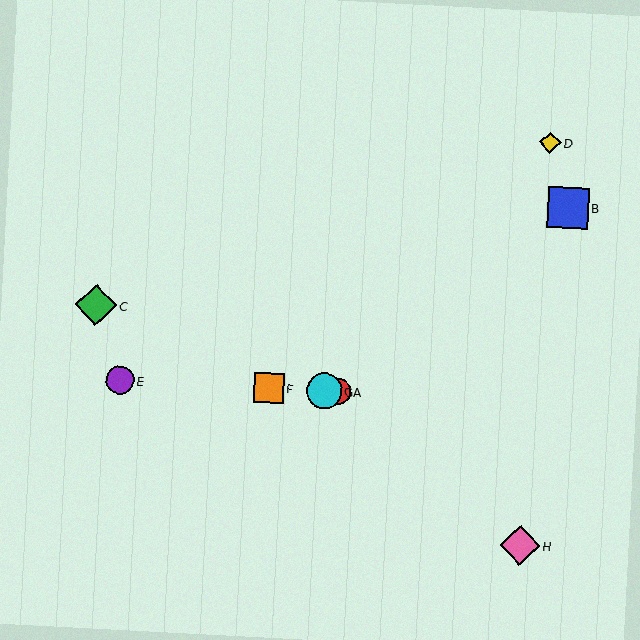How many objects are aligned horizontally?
4 objects (A, E, F, G) are aligned horizontally.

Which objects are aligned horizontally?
Objects A, E, F, G are aligned horizontally.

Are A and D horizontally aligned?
No, A is at y≈392 and D is at y≈143.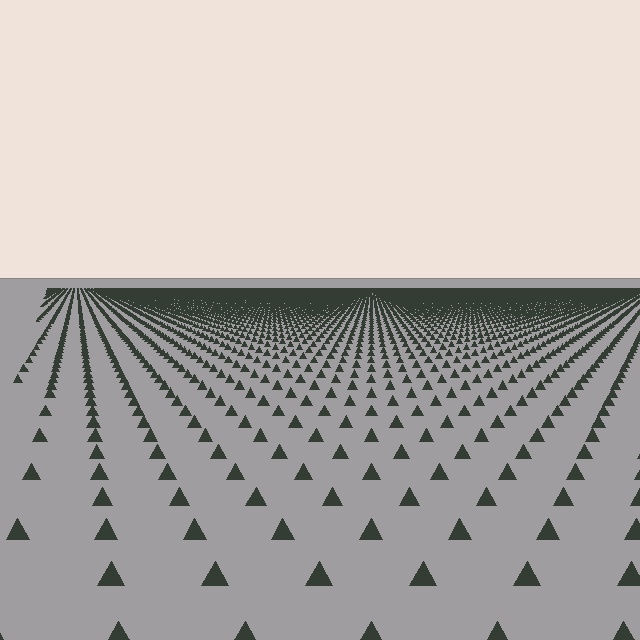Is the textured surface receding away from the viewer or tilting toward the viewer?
The surface is receding away from the viewer. Texture elements get smaller and denser toward the top.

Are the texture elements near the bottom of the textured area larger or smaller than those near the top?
Larger. Near the bottom, elements are closer to the viewer and appear at a bigger on-screen size.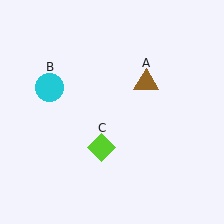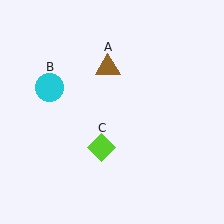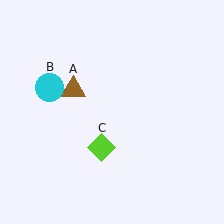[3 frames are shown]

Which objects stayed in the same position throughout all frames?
Cyan circle (object B) and lime diamond (object C) remained stationary.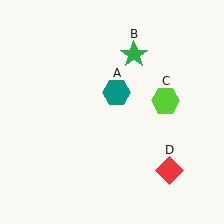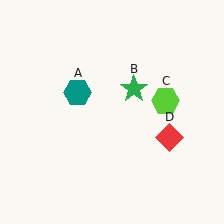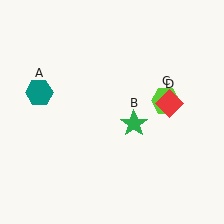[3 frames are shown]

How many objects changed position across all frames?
3 objects changed position: teal hexagon (object A), green star (object B), red diamond (object D).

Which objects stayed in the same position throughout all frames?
Lime hexagon (object C) remained stationary.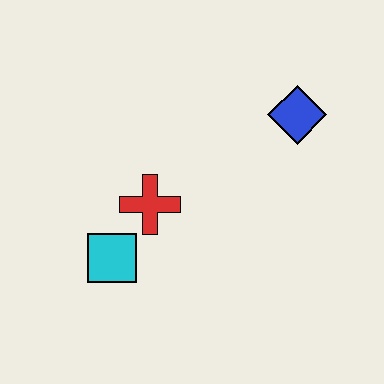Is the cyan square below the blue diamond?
Yes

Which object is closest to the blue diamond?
The red cross is closest to the blue diamond.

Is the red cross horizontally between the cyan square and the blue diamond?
Yes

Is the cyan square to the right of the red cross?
No